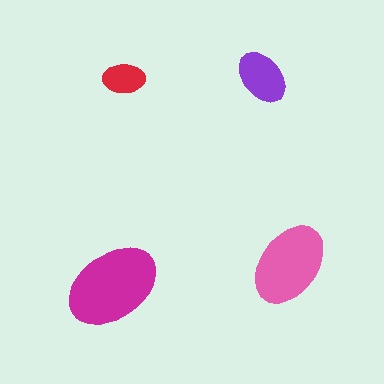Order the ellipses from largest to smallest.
the magenta one, the pink one, the purple one, the red one.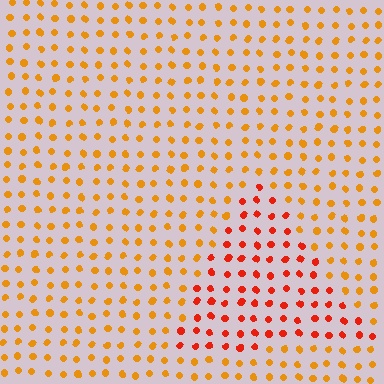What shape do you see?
I see a triangle.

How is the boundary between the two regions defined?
The boundary is defined purely by a slight shift in hue (about 32 degrees). Spacing, size, and orientation are identical on both sides.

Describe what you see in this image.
The image is filled with small orange elements in a uniform arrangement. A triangle-shaped region is visible where the elements are tinted to a slightly different hue, forming a subtle color boundary.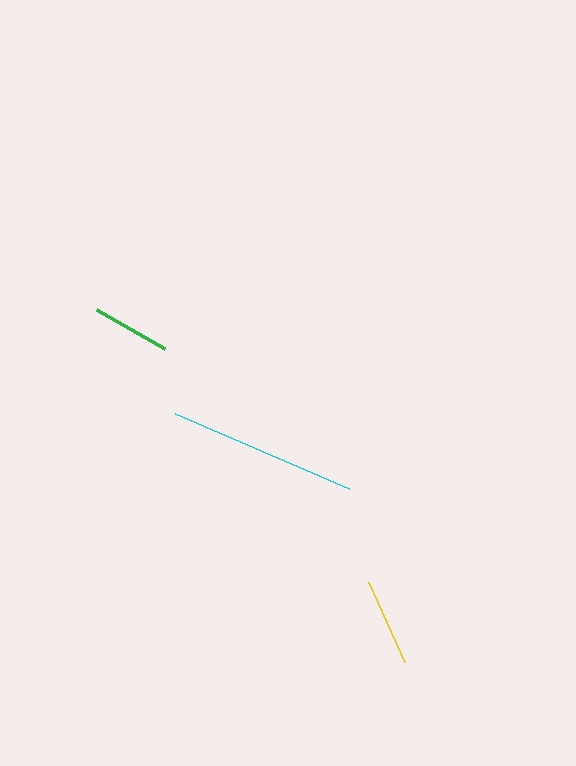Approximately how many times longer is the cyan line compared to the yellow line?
The cyan line is approximately 2.2 times the length of the yellow line.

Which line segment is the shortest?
The green line is the shortest at approximately 79 pixels.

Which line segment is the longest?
The cyan line is the longest at approximately 190 pixels.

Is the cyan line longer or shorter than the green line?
The cyan line is longer than the green line.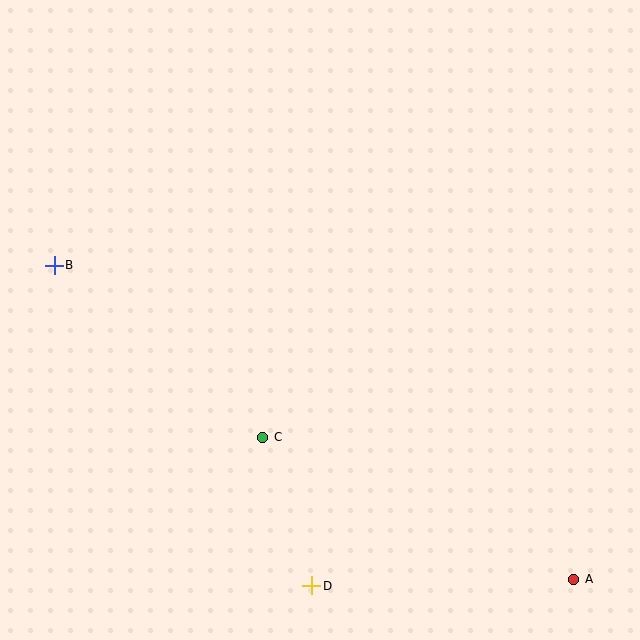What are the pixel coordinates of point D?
Point D is at (312, 586).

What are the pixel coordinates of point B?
Point B is at (54, 265).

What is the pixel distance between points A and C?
The distance between A and C is 342 pixels.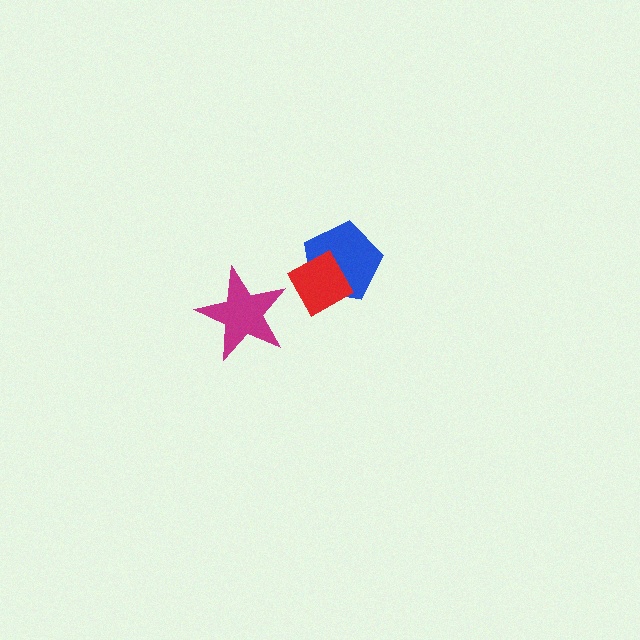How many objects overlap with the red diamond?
1 object overlaps with the red diamond.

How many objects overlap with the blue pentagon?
1 object overlaps with the blue pentagon.